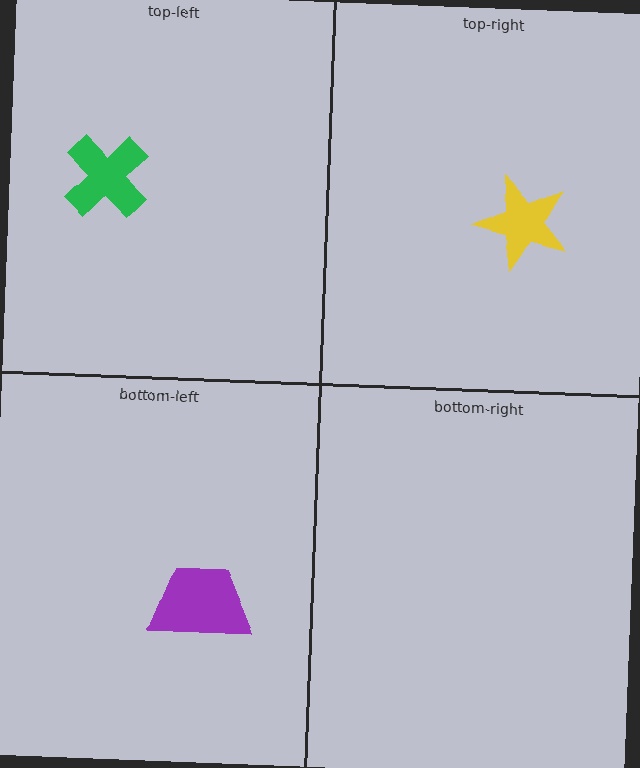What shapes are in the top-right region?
The yellow star.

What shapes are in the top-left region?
The green cross.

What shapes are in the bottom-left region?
The purple trapezoid.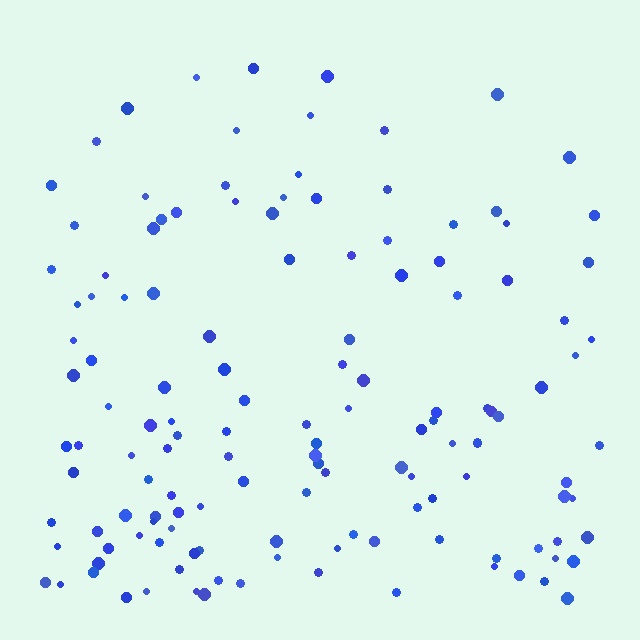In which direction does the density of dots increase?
From top to bottom, with the bottom side densest.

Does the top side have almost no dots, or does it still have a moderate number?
Still a moderate number, just noticeably fewer than the bottom.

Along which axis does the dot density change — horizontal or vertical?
Vertical.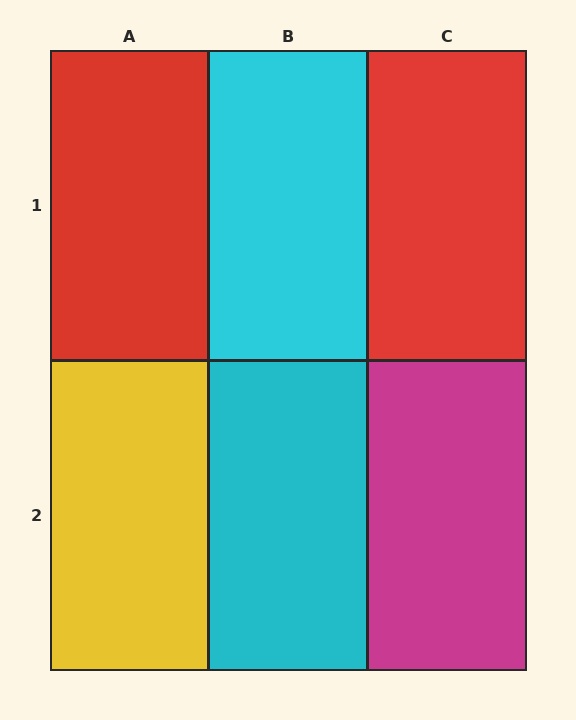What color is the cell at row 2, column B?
Cyan.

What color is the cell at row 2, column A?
Yellow.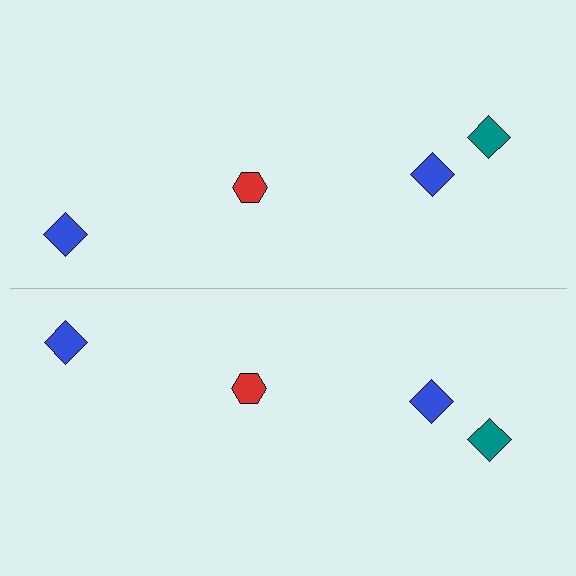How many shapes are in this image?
There are 8 shapes in this image.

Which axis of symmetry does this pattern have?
The pattern has a horizontal axis of symmetry running through the center of the image.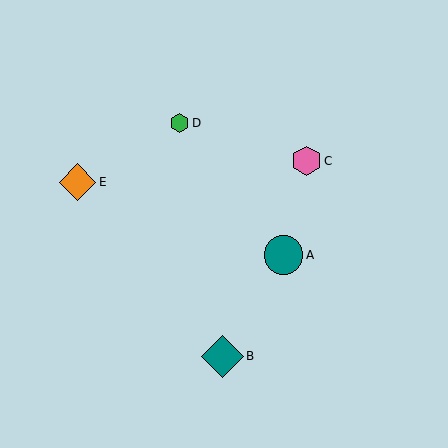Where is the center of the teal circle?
The center of the teal circle is at (284, 255).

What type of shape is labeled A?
Shape A is a teal circle.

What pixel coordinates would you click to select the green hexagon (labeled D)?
Click at (179, 123) to select the green hexagon D.